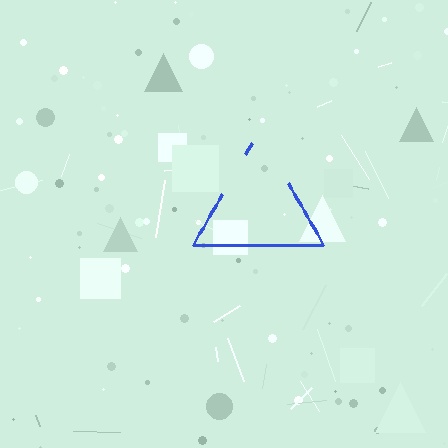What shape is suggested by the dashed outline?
The dashed outline suggests a triangle.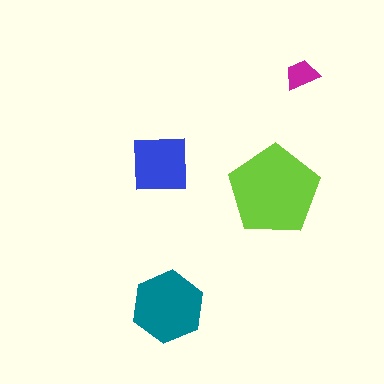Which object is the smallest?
The magenta trapezoid.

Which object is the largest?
The lime pentagon.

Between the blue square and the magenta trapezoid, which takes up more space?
The blue square.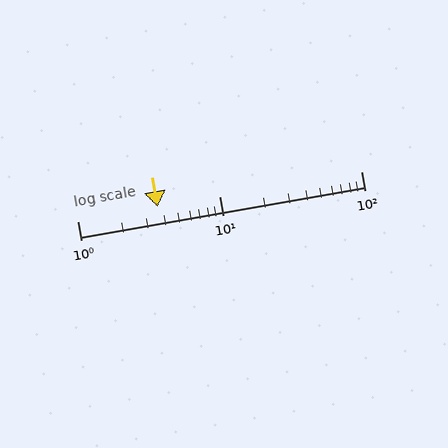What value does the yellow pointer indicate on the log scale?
The pointer indicates approximately 3.7.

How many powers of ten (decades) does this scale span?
The scale spans 2 decades, from 1 to 100.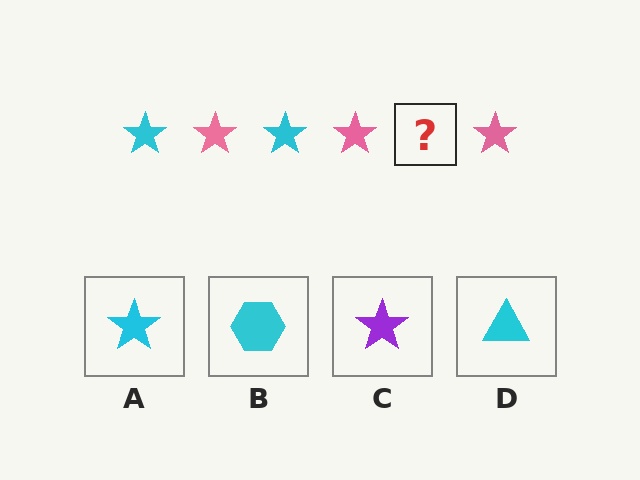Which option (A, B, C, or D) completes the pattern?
A.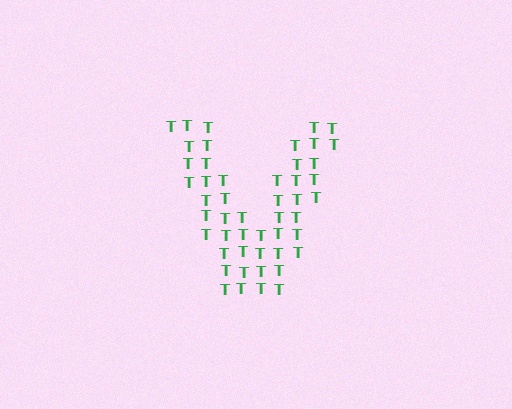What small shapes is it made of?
It is made of small letter T's.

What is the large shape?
The large shape is the letter V.